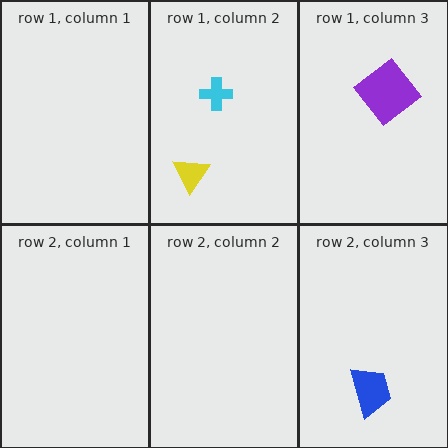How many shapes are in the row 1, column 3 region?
1.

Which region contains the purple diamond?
The row 1, column 3 region.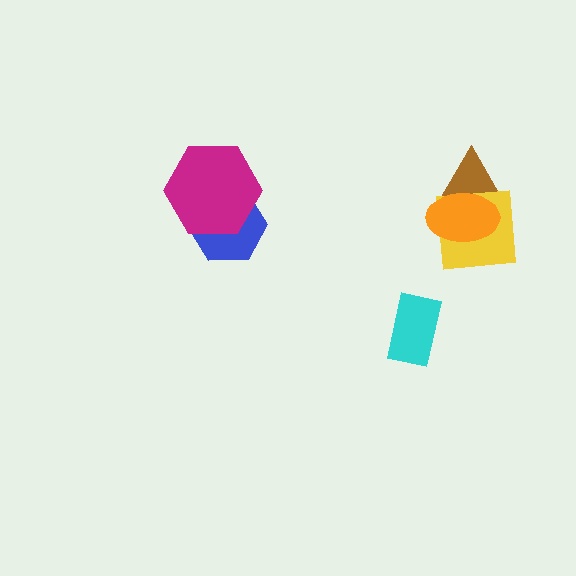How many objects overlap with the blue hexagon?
1 object overlaps with the blue hexagon.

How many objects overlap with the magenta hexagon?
1 object overlaps with the magenta hexagon.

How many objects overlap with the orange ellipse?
2 objects overlap with the orange ellipse.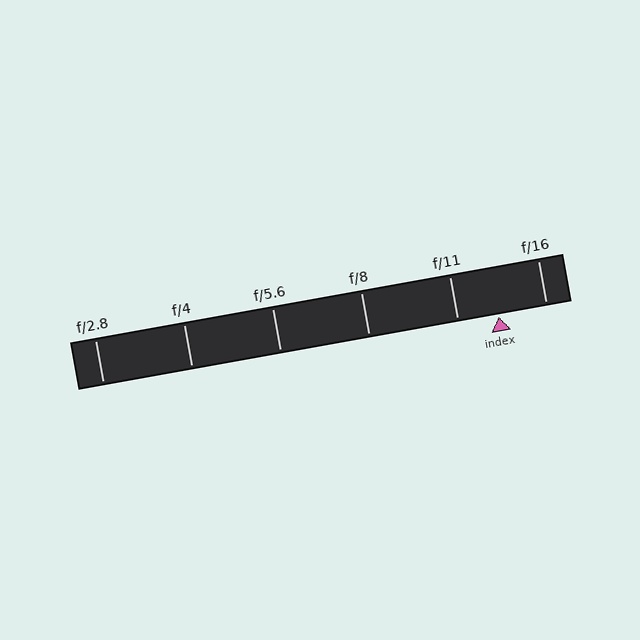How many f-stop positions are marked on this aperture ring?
There are 6 f-stop positions marked.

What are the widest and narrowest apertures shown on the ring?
The widest aperture shown is f/2.8 and the narrowest is f/16.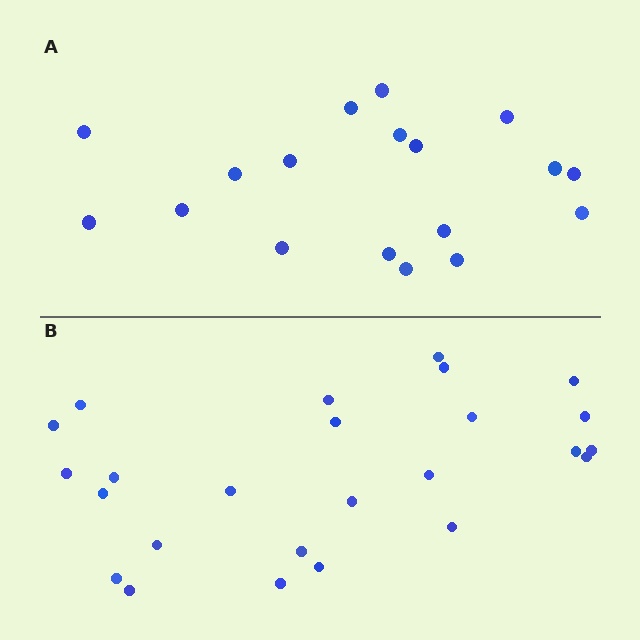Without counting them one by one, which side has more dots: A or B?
Region B (the bottom region) has more dots.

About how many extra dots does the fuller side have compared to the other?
Region B has roughly 8 or so more dots than region A.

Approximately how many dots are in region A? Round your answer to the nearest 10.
About 20 dots. (The exact count is 18, which rounds to 20.)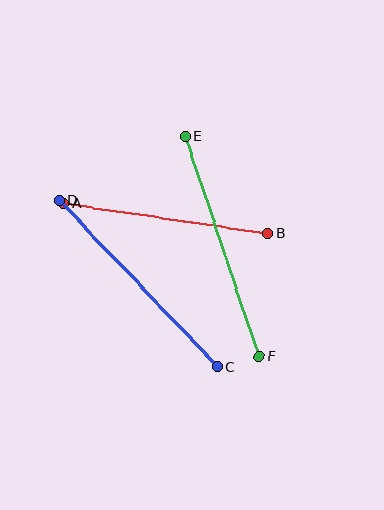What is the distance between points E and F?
The distance is approximately 232 pixels.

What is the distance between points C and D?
The distance is approximately 230 pixels.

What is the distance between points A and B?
The distance is approximately 207 pixels.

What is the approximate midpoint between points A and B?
The midpoint is at approximately (166, 218) pixels.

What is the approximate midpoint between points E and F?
The midpoint is at approximately (222, 246) pixels.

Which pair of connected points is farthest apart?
Points E and F are farthest apart.